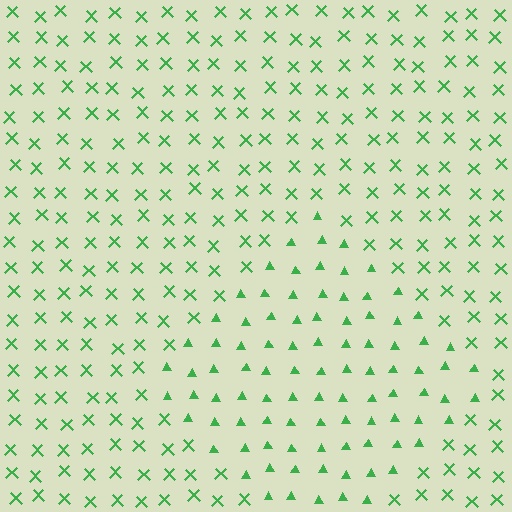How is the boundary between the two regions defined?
The boundary is defined by a change in element shape: triangles inside vs. X marks outside. All elements share the same color and spacing.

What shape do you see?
I see a diamond.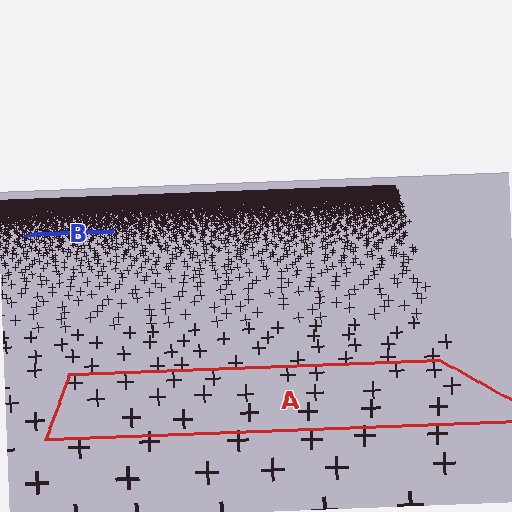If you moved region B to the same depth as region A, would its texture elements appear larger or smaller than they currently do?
They would appear larger. At a closer depth, the same texture elements are projected at a bigger on-screen size.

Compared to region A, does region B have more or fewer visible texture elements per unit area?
Region B has more texture elements per unit area — they are packed more densely because it is farther away.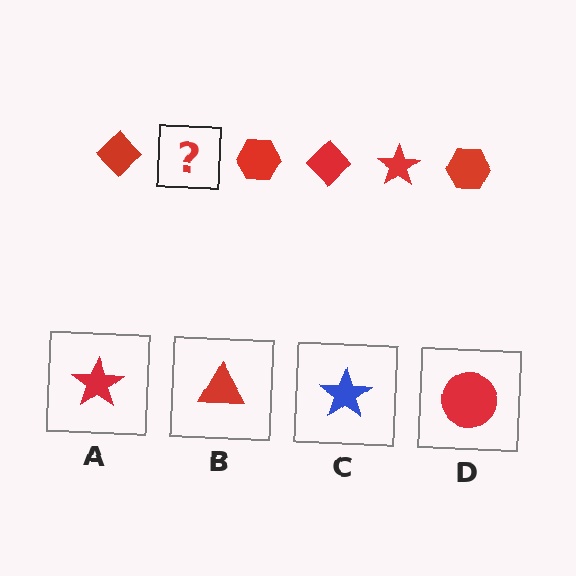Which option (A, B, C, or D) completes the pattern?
A.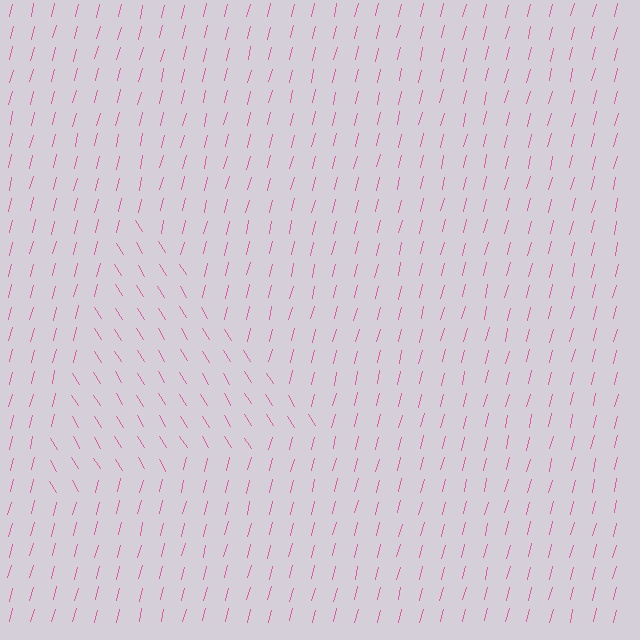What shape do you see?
I see a triangle.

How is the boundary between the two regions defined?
The boundary is defined purely by a change in line orientation (approximately 45 degrees difference). All lines are the same color and thickness.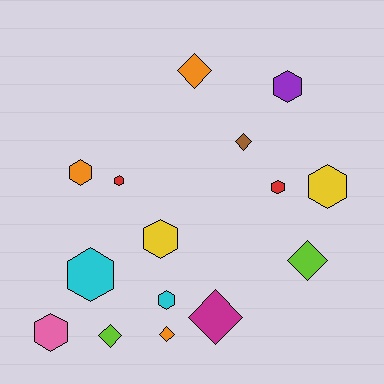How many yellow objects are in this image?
There are 2 yellow objects.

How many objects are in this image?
There are 15 objects.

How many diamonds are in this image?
There are 6 diamonds.